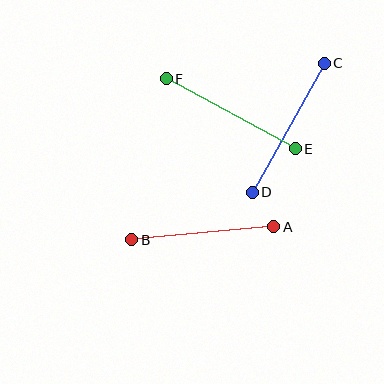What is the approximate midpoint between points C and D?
The midpoint is at approximately (288, 128) pixels.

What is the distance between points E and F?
The distance is approximately 147 pixels.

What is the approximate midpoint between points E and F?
The midpoint is at approximately (231, 114) pixels.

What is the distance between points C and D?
The distance is approximately 148 pixels.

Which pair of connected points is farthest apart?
Points C and D are farthest apart.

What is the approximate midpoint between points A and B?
The midpoint is at approximately (203, 233) pixels.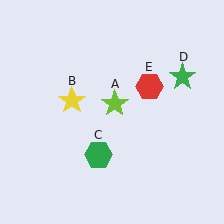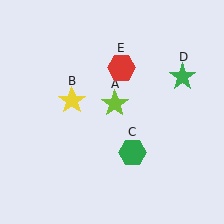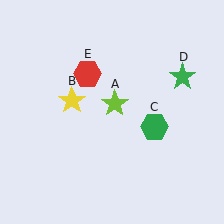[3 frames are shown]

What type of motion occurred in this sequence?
The green hexagon (object C), red hexagon (object E) rotated counterclockwise around the center of the scene.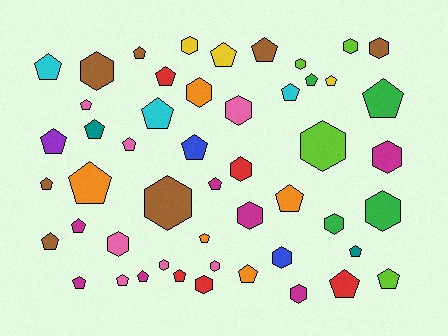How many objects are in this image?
There are 50 objects.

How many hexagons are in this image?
There are 20 hexagons.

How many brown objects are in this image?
There are 7 brown objects.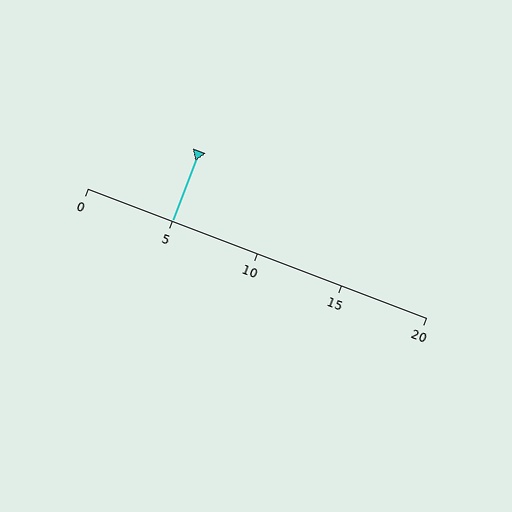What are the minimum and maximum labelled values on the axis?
The axis runs from 0 to 20.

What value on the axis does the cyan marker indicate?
The marker indicates approximately 5.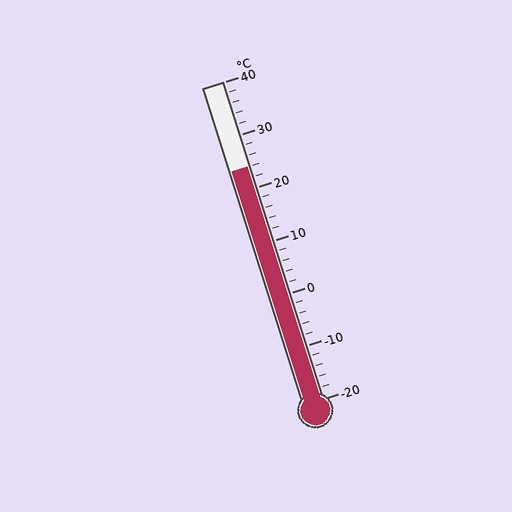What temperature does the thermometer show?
The thermometer shows approximately 24°C.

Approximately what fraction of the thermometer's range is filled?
The thermometer is filled to approximately 75% of its range.